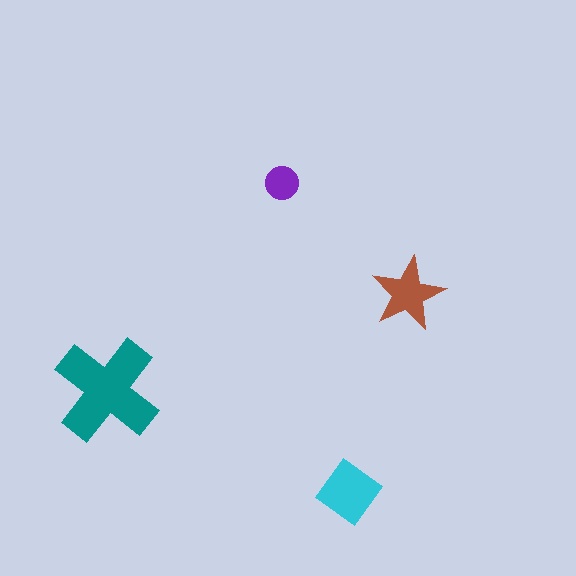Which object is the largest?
The teal cross.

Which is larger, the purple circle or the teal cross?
The teal cross.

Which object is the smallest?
The purple circle.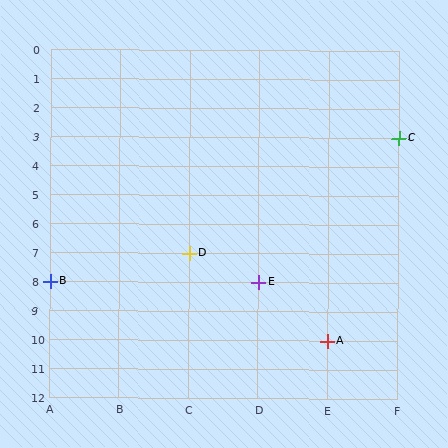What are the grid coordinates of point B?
Point B is at grid coordinates (A, 8).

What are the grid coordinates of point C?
Point C is at grid coordinates (F, 3).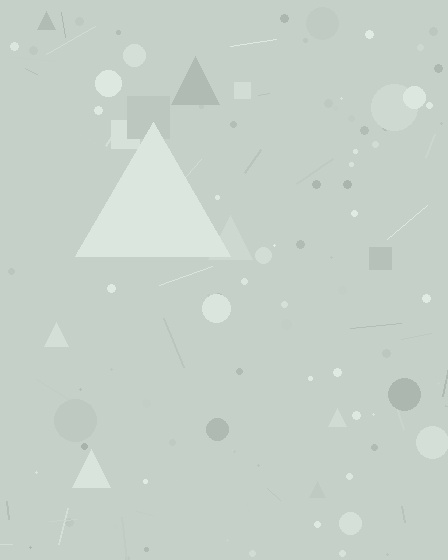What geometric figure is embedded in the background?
A triangle is embedded in the background.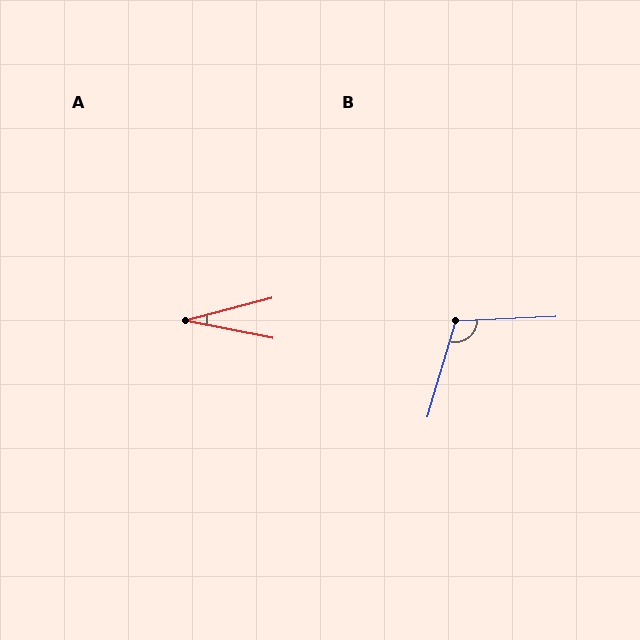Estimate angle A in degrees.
Approximately 26 degrees.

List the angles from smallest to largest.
A (26°), B (109°).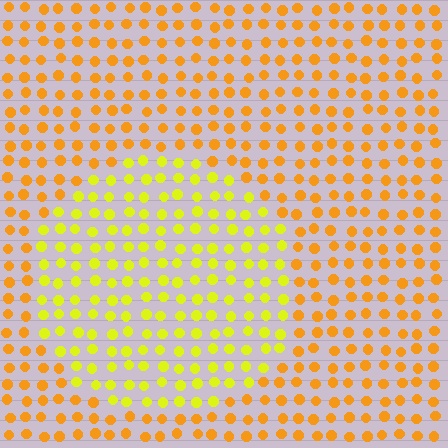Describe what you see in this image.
The image is filled with small orange elements in a uniform arrangement. A circle-shaped region is visible where the elements are tinted to a slightly different hue, forming a subtle color boundary.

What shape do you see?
I see a circle.